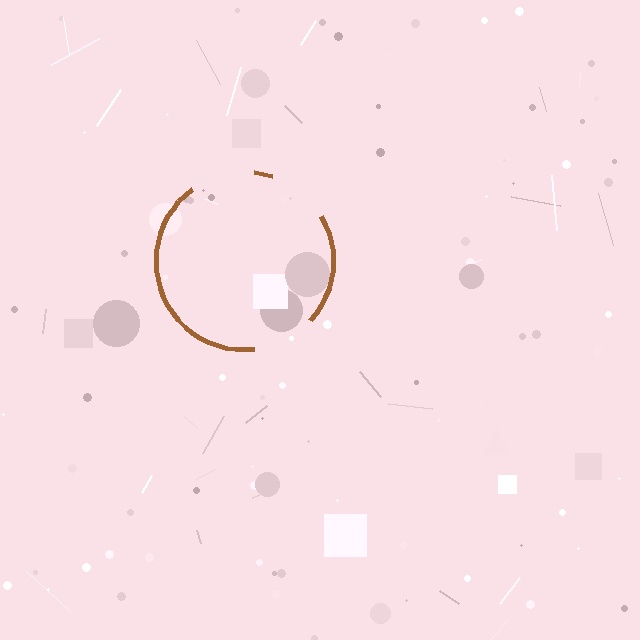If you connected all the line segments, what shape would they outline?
They would outline a circle.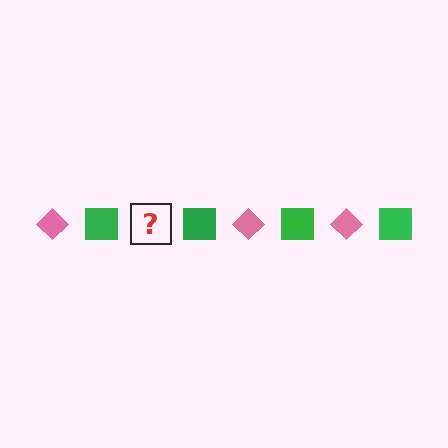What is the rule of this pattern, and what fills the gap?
The rule is that the pattern alternates between pink diamond and green square. The gap should be filled with a pink diamond.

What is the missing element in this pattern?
The missing element is a pink diamond.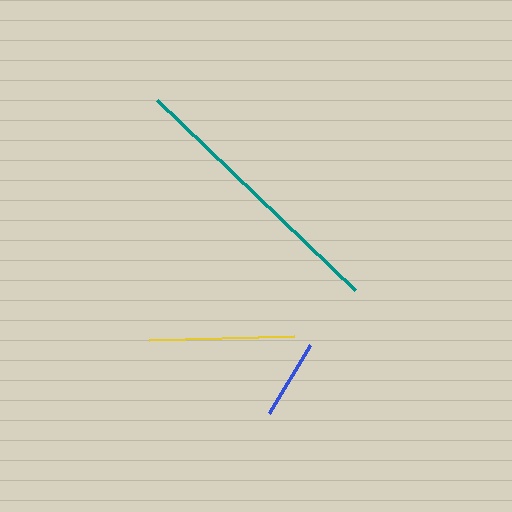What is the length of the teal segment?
The teal segment is approximately 275 pixels long.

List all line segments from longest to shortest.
From longest to shortest: teal, yellow, blue.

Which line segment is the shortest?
The blue line is the shortest at approximately 80 pixels.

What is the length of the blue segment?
The blue segment is approximately 80 pixels long.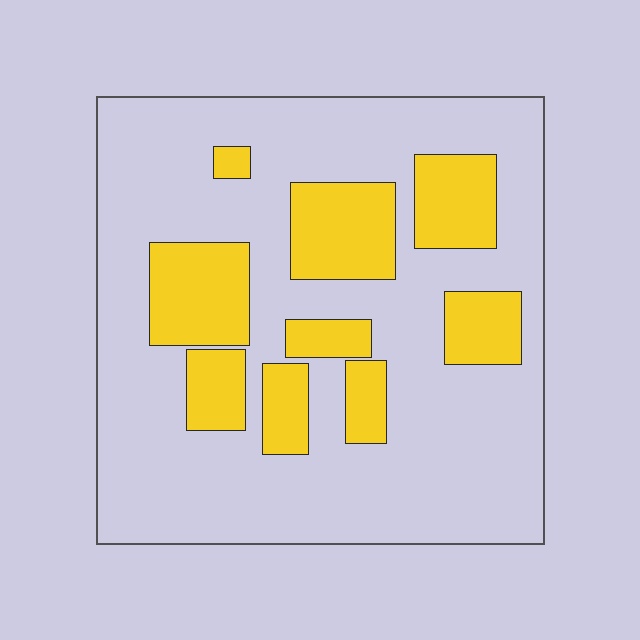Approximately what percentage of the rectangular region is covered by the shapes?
Approximately 25%.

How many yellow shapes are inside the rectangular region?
9.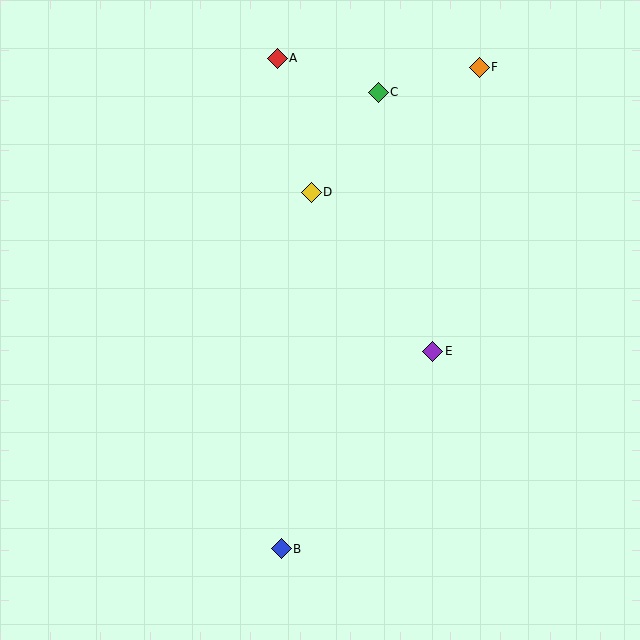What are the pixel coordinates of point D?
Point D is at (311, 192).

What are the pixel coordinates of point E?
Point E is at (433, 351).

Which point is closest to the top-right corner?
Point F is closest to the top-right corner.